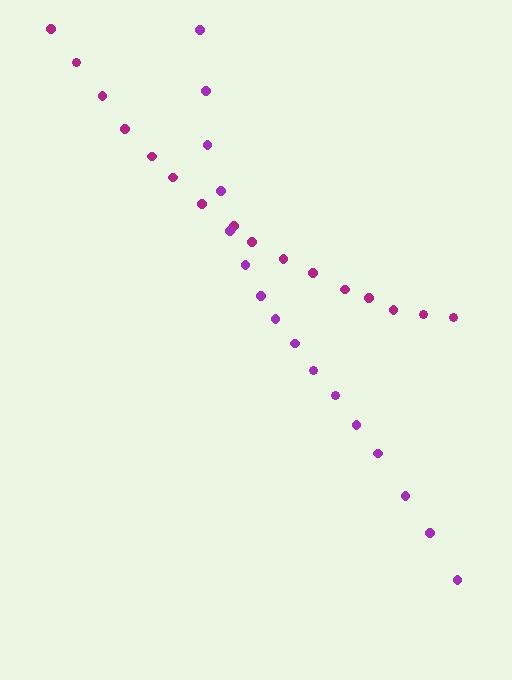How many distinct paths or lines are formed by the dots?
There are 2 distinct paths.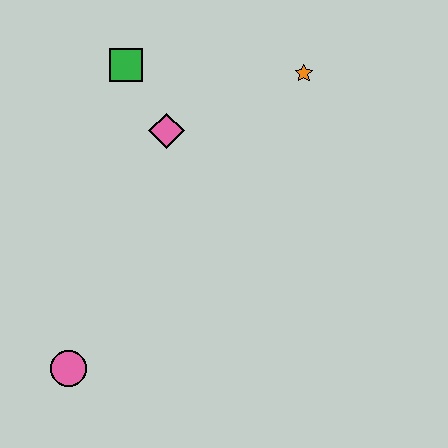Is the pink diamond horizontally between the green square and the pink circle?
No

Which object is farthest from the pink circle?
The orange star is farthest from the pink circle.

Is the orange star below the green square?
Yes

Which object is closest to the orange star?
The pink diamond is closest to the orange star.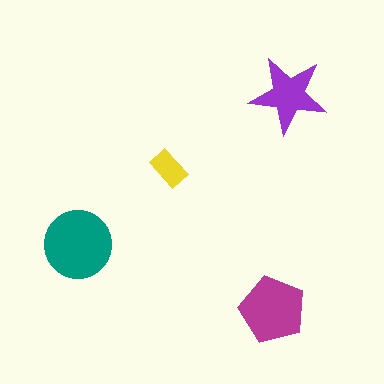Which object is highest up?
The purple star is topmost.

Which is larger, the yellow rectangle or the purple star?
The purple star.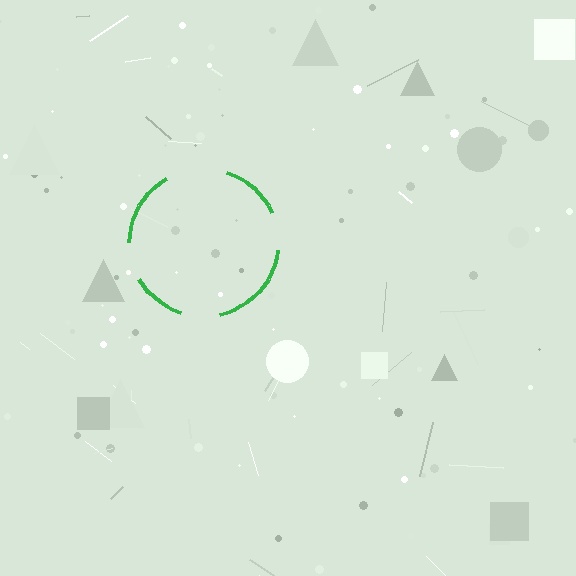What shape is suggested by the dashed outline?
The dashed outline suggests a circle.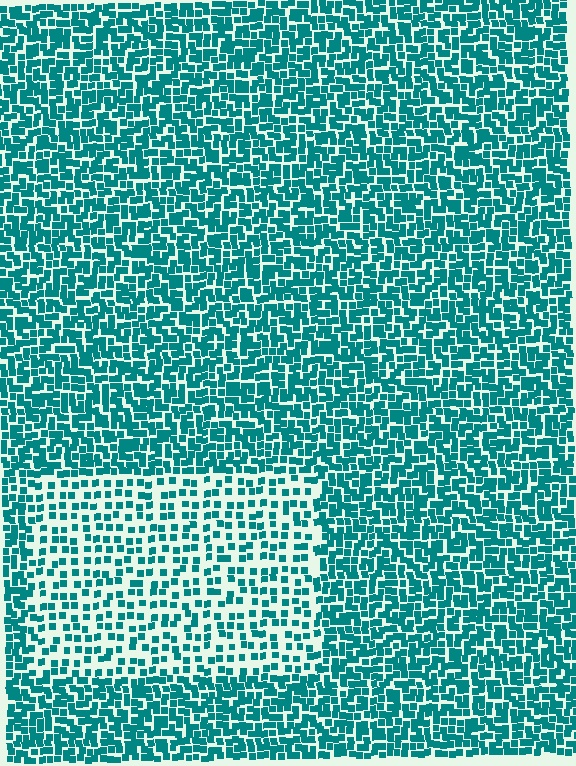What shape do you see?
I see a rectangle.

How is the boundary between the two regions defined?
The boundary is defined by a change in element density (approximately 2.0x ratio). All elements are the same color, size, and shape.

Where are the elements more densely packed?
The elements are more densely packed outside the rectangle boundary.